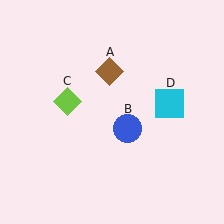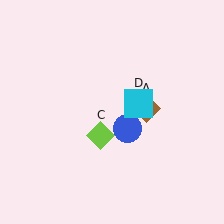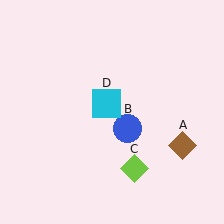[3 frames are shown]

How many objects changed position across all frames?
3 objects changed position: brown diamond (object A), lime diamond (object C), cyan square (object D).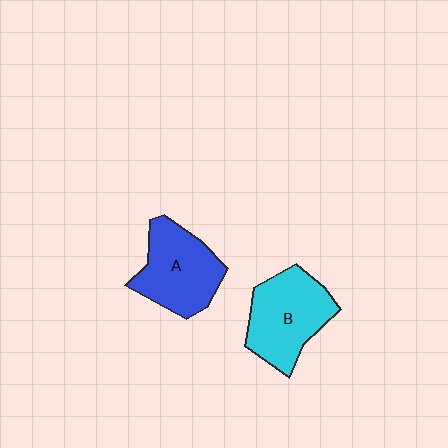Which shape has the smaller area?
Shape A (blue).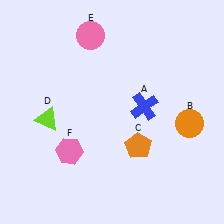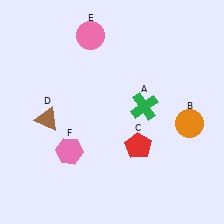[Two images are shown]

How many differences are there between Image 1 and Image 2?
There are 3 differences between the two images.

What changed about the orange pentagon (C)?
In Image 1, C is orange. In Image 2, it changed to red.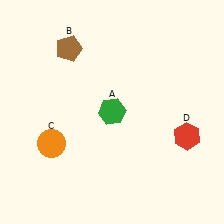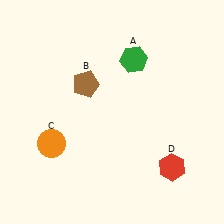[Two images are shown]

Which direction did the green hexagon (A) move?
The green hexagon (A) moved up.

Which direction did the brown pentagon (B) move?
The brown pentagon (B) moved down.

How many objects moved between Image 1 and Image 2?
3 objects moved between the two images.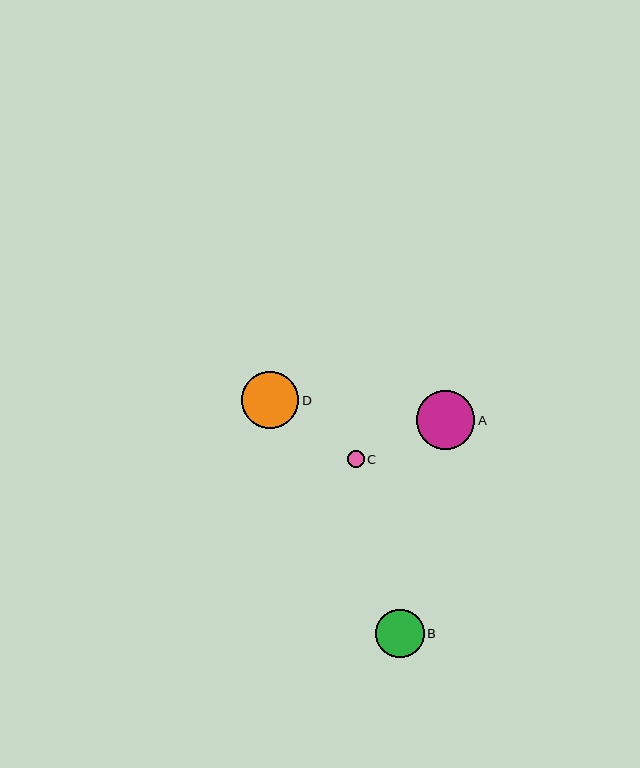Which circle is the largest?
Circle A is the largest with a size of approximately 59 pixels.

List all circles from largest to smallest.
From largest to smallest: A, D, B, C.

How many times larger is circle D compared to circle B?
Circle D is approximately 1.2 times the size of circle B.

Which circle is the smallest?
Circle C is the smallest with a size of approximately 17 pixels.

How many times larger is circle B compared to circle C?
Circle B is approximately 2.9 times the size of circle C.